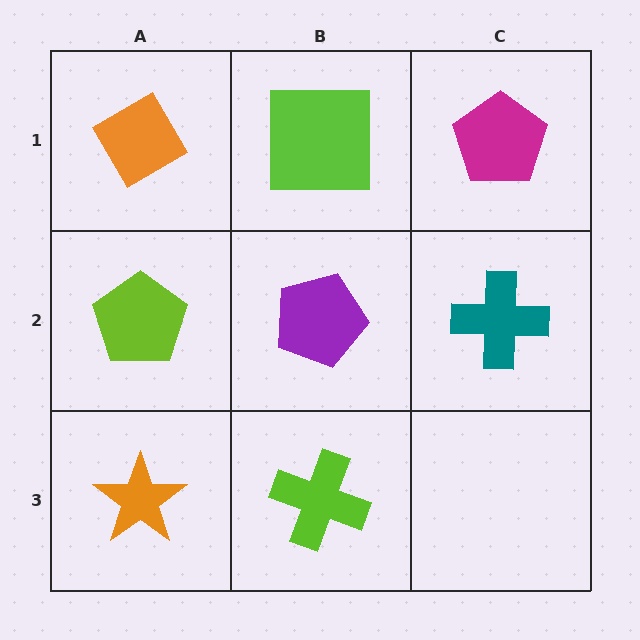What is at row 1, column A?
An orange diamond.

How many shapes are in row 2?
3 shapes.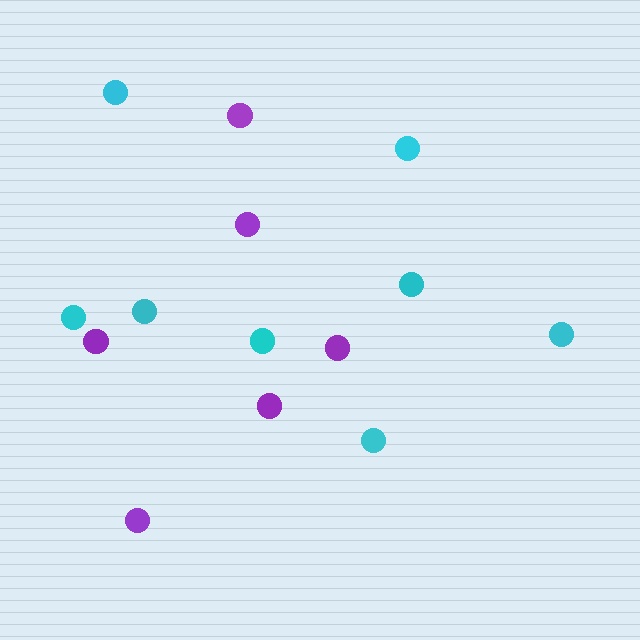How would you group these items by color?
There are 2 groups: one group of cyan circles (8) and one group of purple circles (6).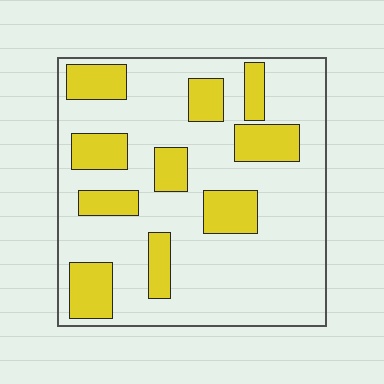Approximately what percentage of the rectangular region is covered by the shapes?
Approximately 25%.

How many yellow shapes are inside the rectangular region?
10.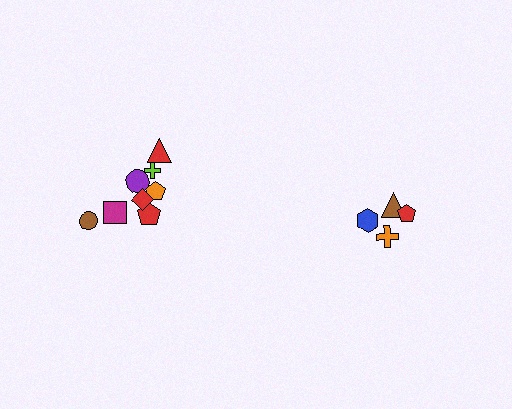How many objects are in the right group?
There are 4 objects.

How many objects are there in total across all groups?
There are 12 objects.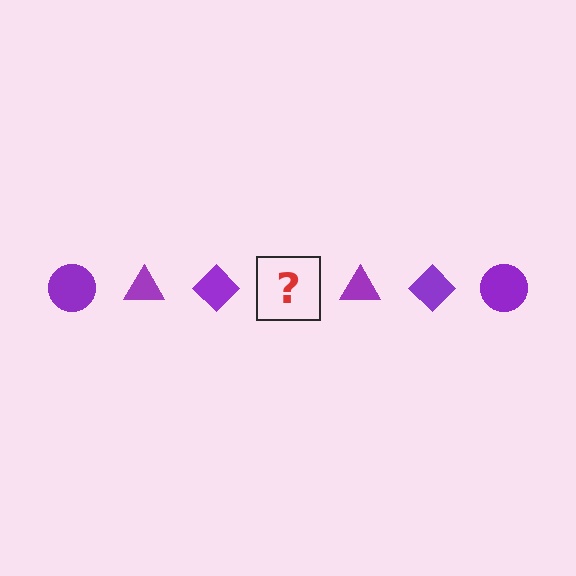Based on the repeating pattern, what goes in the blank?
The blank should be a purple circle.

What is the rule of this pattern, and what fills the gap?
The rule is that the pattern cycles through circle, triangle, diamond shapes in purple. The gap should be filled with a purple circle.